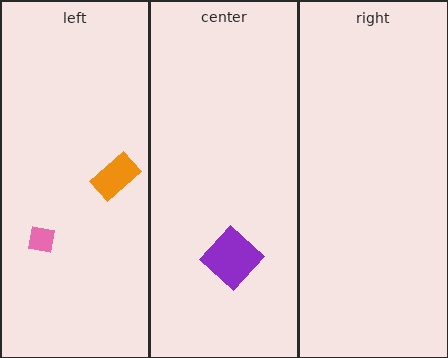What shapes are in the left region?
The pink square, the orange rectangle.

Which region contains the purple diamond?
The center region.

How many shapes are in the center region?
1.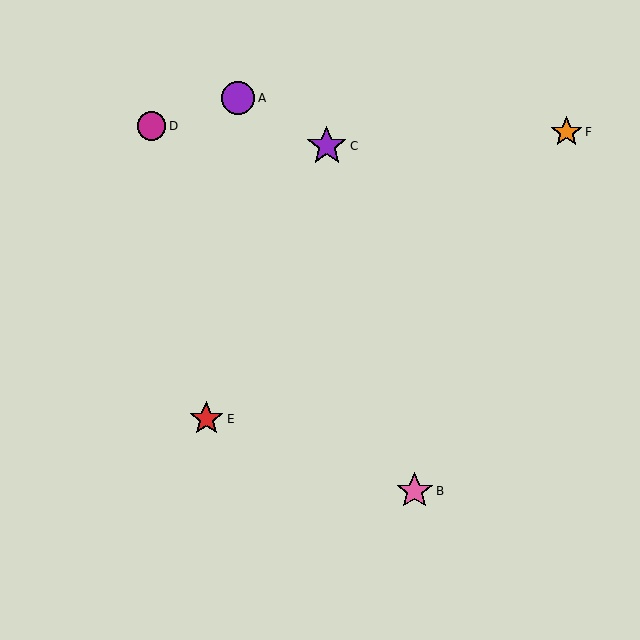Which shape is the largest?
The purple star (labeled C) is the largest.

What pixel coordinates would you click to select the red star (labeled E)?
Click at (206, 419) to select the red star E.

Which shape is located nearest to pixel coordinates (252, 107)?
The purple circle (labeled A) at (238, 98) is nearest to that location.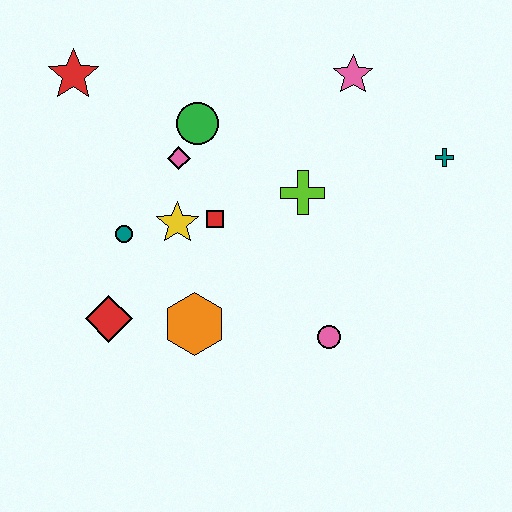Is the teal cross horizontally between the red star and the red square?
No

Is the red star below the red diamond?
No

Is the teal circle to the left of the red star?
No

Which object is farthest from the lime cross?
The red star is farthest from the lime cross.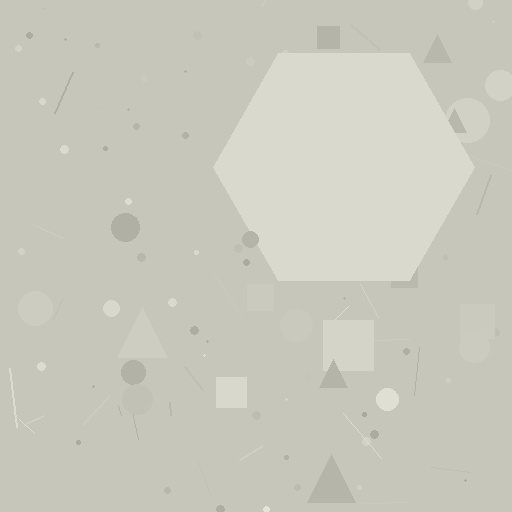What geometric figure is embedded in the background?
A hexagon is embedded in the background.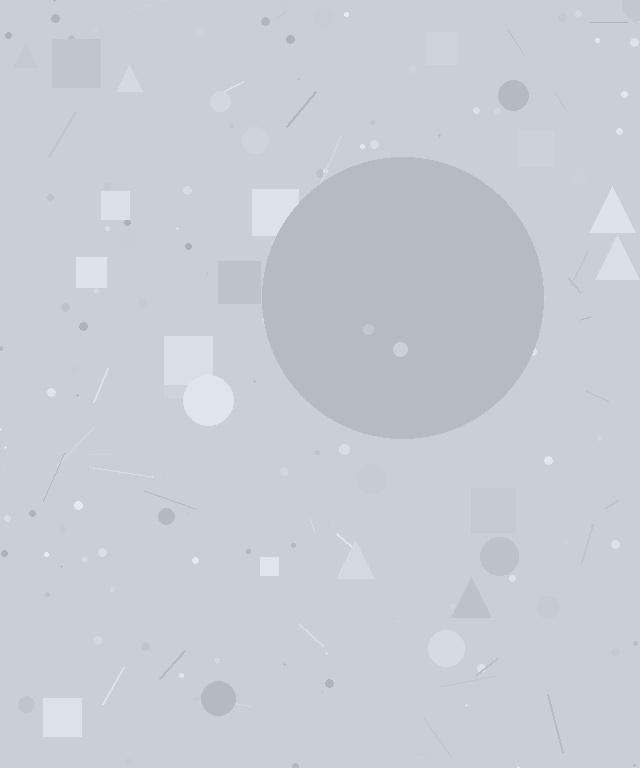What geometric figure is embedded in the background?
A circle is embedded in the background.